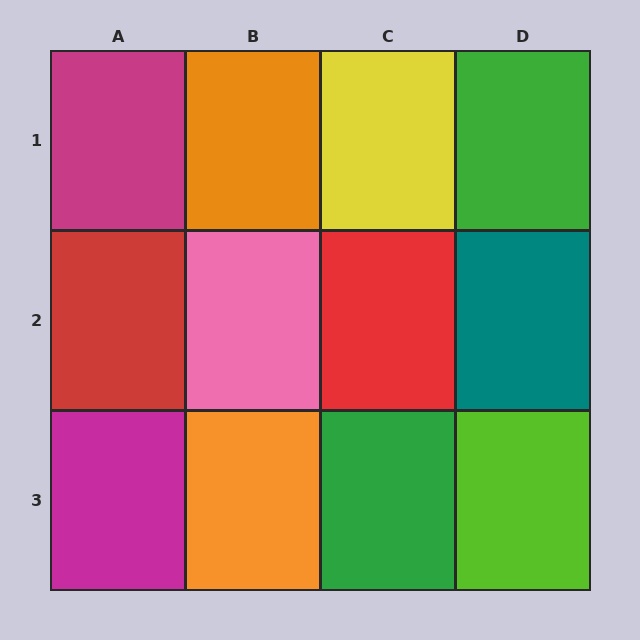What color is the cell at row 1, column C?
Yellow.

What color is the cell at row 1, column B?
Orange.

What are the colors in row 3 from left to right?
Magenta, orange, green, lime.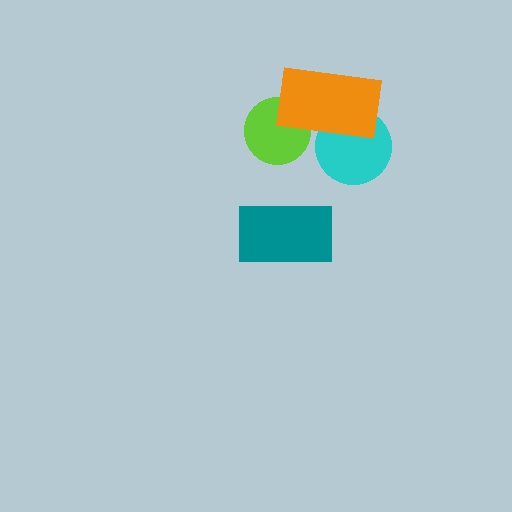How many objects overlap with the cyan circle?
1 object overlaps with the cyan circle.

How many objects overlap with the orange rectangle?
2 objects overlap with the orange rectangle.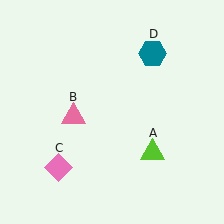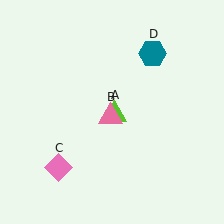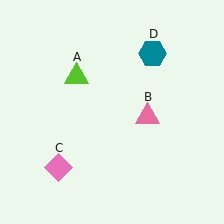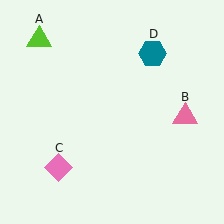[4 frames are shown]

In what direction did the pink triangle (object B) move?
The pink triangle (object B) moved right.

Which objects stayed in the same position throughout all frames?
Pink diamond (object C) and teal hexagon (object D) remained stationary.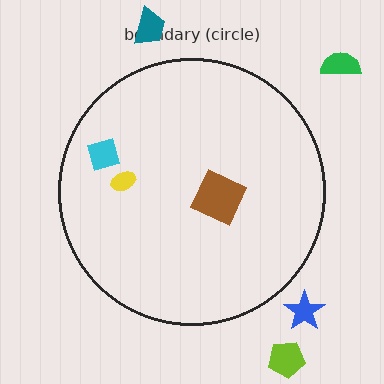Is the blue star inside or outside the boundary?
Outside.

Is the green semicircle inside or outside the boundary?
Outside.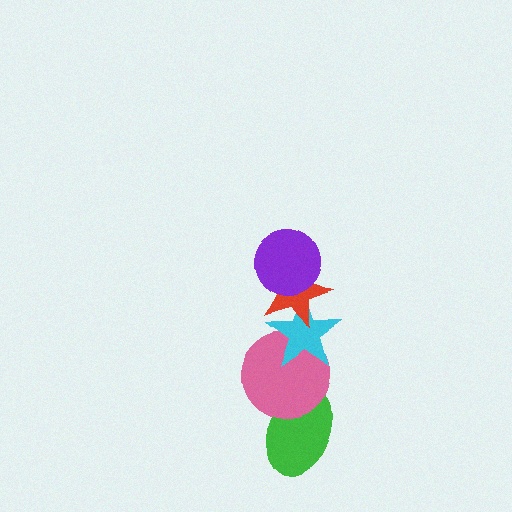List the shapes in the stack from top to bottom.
From top to bottom: the purple circle, the red star, the cyan star, the pink circle, the green ellipse.